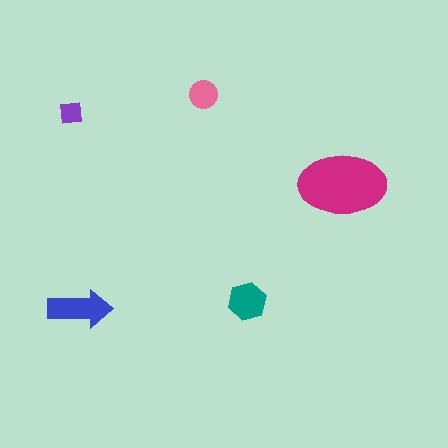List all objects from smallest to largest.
The purple square, the pink circle, the teal hexagon, the blue arrow, the magenta ellipse.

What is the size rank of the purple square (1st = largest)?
5th.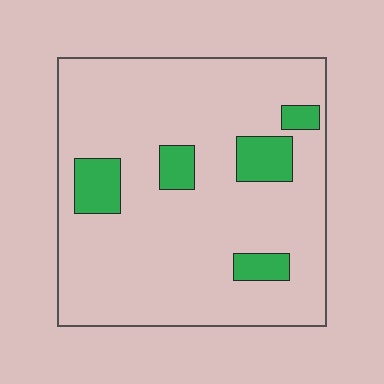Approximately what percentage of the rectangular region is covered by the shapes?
Approximately 15%.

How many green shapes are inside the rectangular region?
5.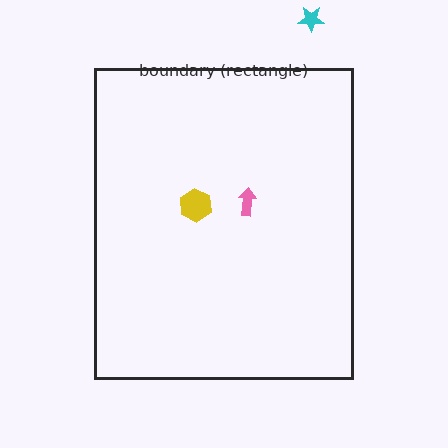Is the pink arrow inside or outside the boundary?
Inside.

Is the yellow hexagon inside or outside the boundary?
Inside.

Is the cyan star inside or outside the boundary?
Outside.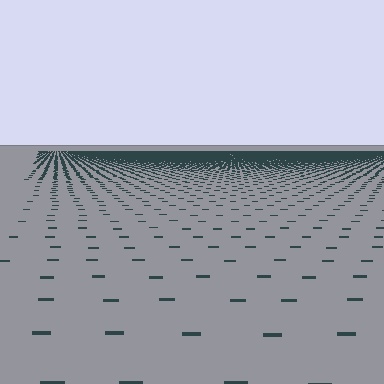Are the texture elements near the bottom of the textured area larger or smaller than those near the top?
Larger. Near the bottom, elements are closer to the viewer and appear at a bigger on-screen size.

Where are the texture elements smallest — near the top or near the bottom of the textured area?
Near the top.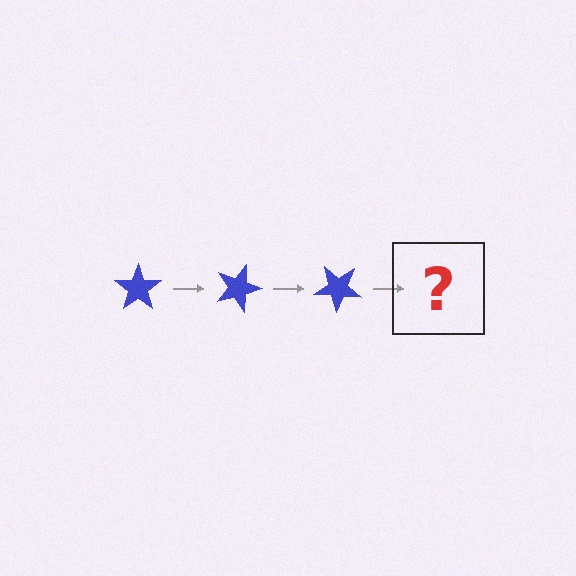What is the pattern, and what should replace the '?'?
The pattern is that the star rotates 20 degrees each step. The '?' should be a blue star rotated 60 degrees.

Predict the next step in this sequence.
The next step is a blue star rotated 60 degrees.